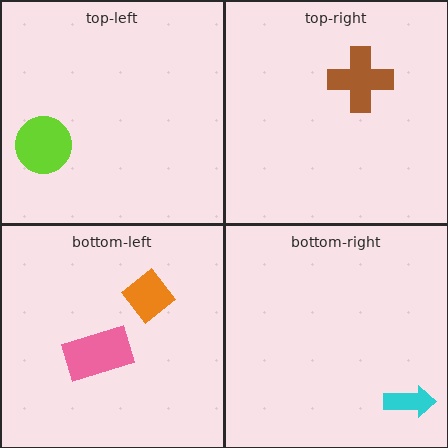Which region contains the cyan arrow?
The bottom-right region.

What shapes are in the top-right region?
The brown cross.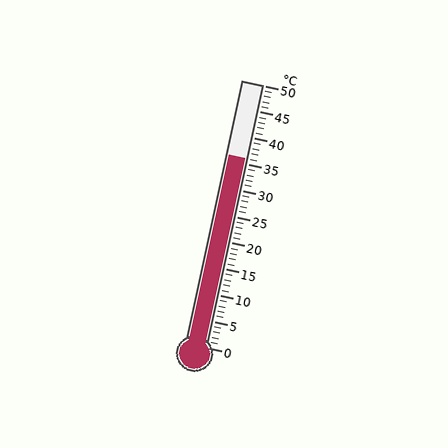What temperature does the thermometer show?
The thermometer shows approximately 36°C.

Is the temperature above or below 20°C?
The temperature is above 20°C.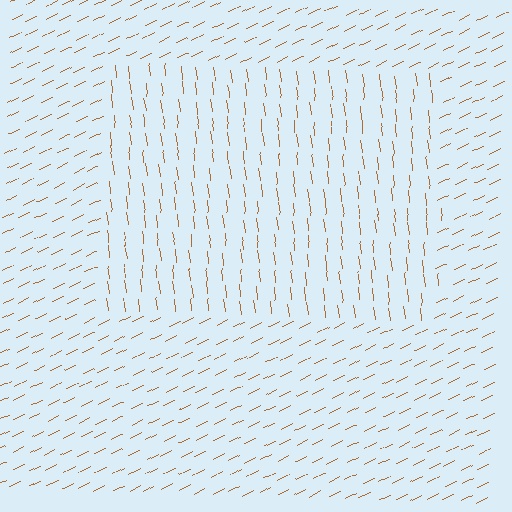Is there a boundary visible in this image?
Yes, there is a texture boundary formed by a change in line orientation.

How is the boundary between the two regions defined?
The boundary is defined purely by a change in line orientation (approximately 70 degrees difference). All lines are the same color and thickness.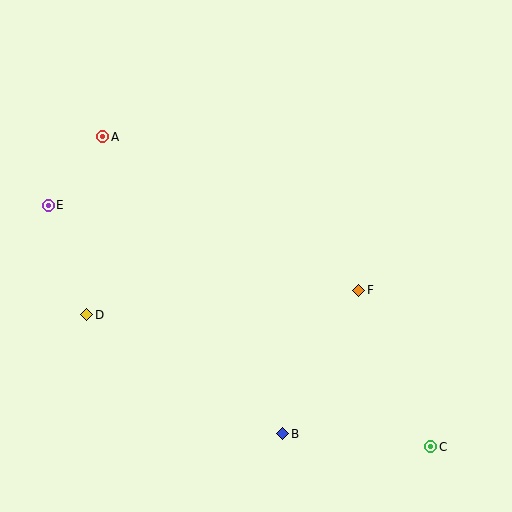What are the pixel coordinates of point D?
Point D is at (87, 315).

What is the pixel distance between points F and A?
The distance between F and A is 298 pixels.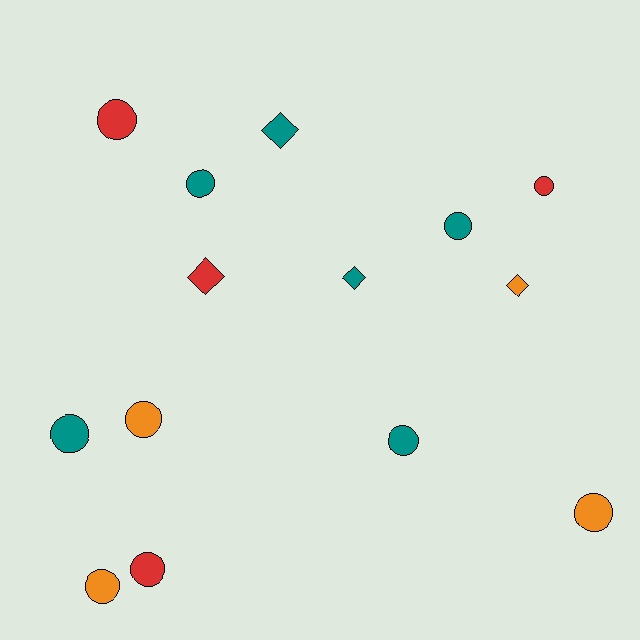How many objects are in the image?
There are 14 objects.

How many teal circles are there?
There are 4 teal circles.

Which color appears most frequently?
Teal, with 6 objects.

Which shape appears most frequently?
Circle, with 10 objects.